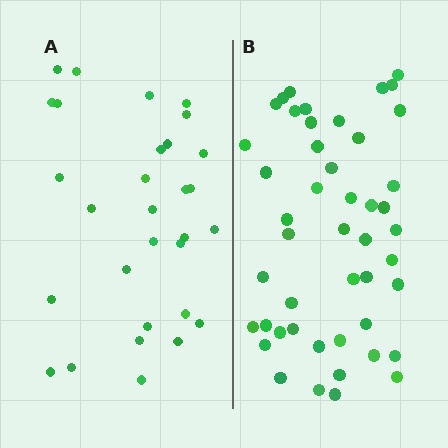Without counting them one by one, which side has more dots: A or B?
Region B (the right region) has more dots.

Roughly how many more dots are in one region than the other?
Region B has approximately 15 more dots than region A.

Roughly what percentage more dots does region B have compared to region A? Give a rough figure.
About 55% more.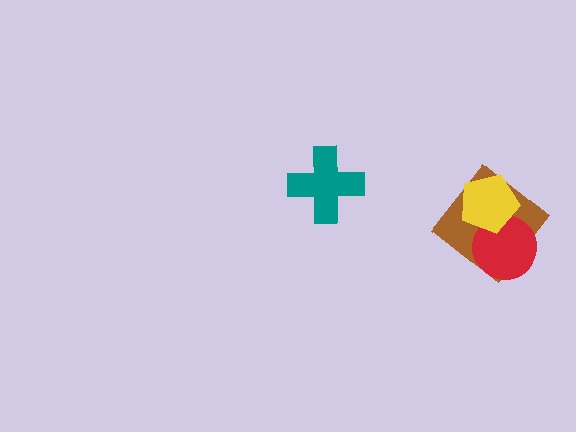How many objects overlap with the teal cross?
0 objects overlap with the teal cross.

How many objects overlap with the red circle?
2 objects overlap with the red circle.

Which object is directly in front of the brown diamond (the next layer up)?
The red circle is directly in front of the brown diamond.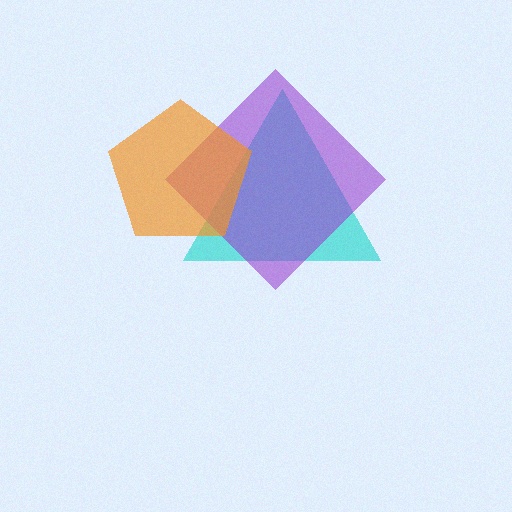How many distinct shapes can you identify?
There are 3 distinct shapes: a cyan triangle, a purple diamond, an orange pentagon.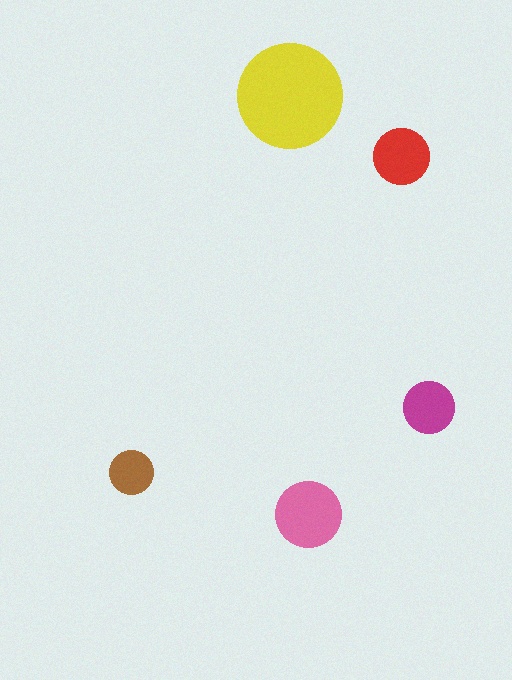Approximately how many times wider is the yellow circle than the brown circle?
About 2.5 times wider.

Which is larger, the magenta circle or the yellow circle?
The yellow one.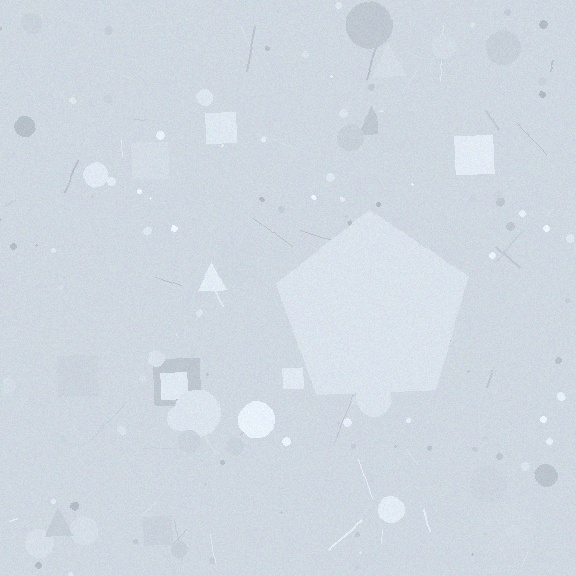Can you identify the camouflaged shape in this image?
The camouflaged shape is a pentagon.